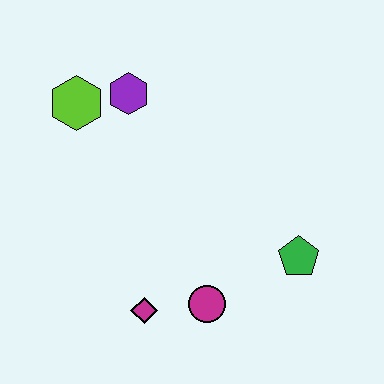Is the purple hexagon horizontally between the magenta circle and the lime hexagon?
Yes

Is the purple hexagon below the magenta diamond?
No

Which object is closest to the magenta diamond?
The magenta circle is closest to the magenta diamond.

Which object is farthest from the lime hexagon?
The green pentagon is farthest from the lime hexagon.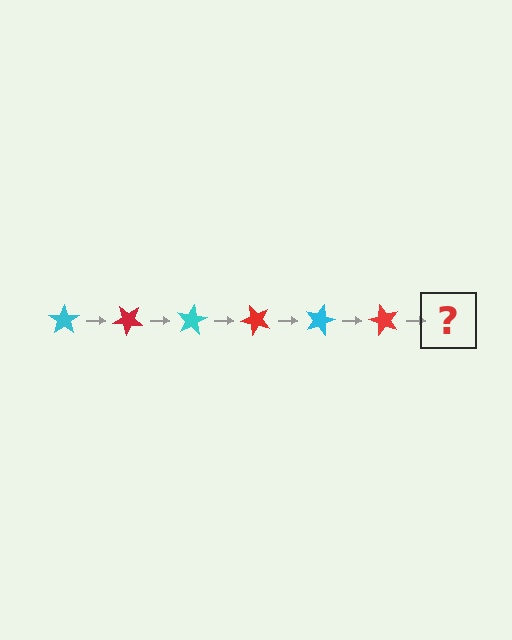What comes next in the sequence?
The next element should be a cyan star, rotated 240 degrees from the start.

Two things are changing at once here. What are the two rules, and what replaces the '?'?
The two rules are that it rotates 40 degrees each step and the color cycles through cyan and red. The '?' should be a cyan star, rotated 240 degrees from the start.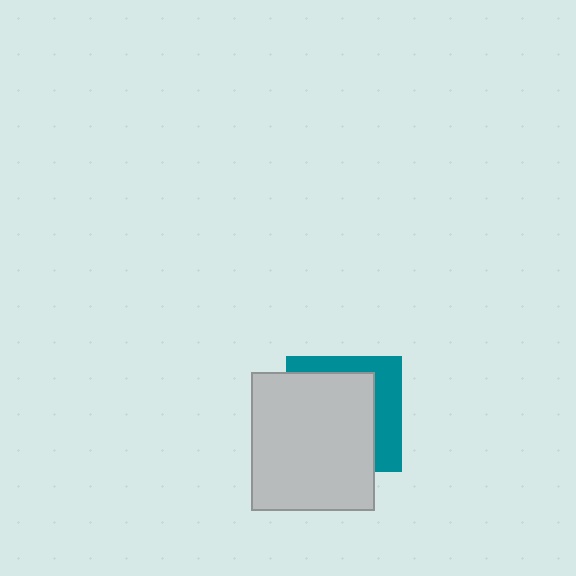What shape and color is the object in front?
The object in front is a light gray rectangle.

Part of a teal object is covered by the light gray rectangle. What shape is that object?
It is a square.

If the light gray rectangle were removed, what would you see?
You would see the complete teal square.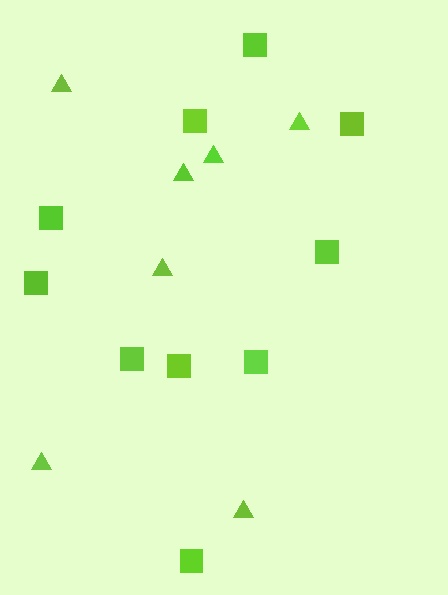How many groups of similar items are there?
There are 2 groups: one group of triangles (7) and one group of squares (10).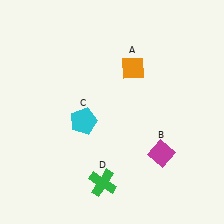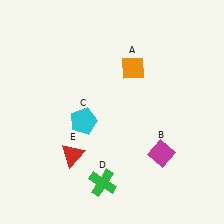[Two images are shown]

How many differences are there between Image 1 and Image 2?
There is 1 difference between the two images.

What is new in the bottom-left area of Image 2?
A red triangle (E) was added in the bottom-left area of Image 2.